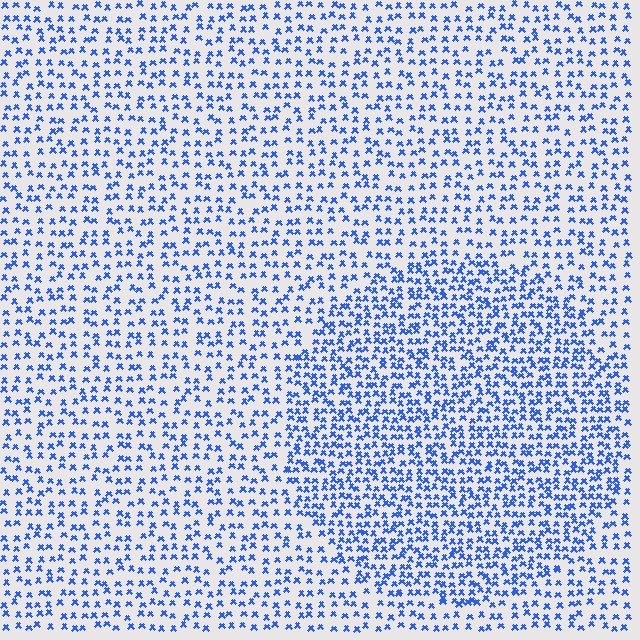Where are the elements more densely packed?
The elements are more densely packed inside the circle boundary.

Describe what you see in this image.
The image contains small blue elements arranged at two different densities. A circle-shaped region is visible where the elements are more densely packed than the surrounding area.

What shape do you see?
I see a circle.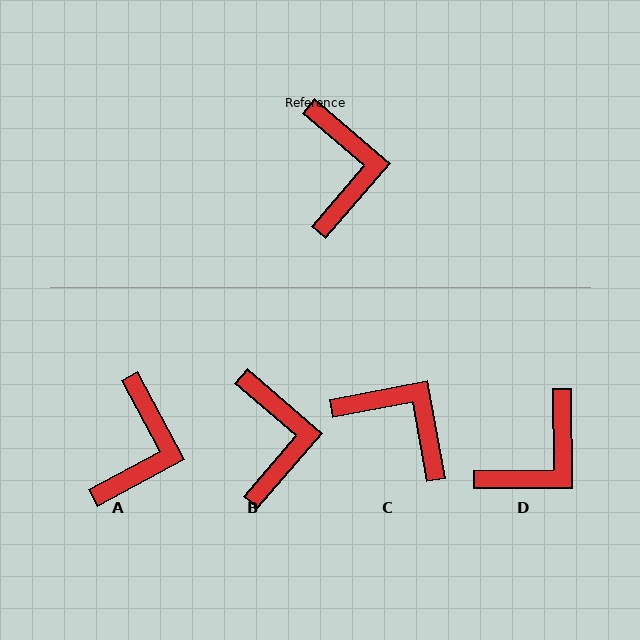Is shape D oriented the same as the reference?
No, it is off by about 49 degrees.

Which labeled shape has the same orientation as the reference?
B.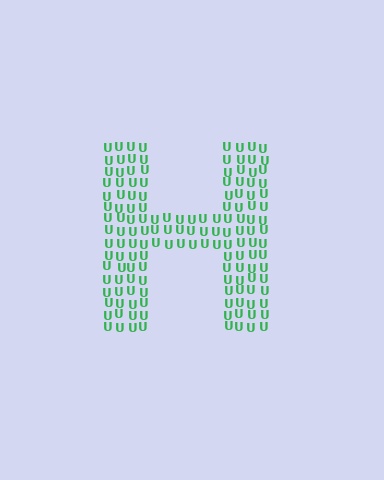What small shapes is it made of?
It is made of small letter U's.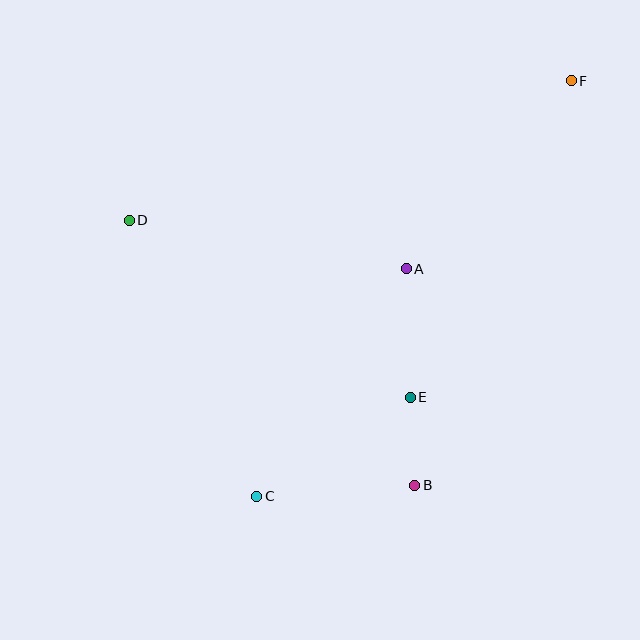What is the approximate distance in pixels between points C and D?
The distance between C and D is approximately 304 pixels.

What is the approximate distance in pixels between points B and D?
The distance between B and D is approximately 390 pixels.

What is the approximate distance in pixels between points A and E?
The distance between A and E is approximately 128 pixels.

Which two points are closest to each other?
Points B and E are closest to each other.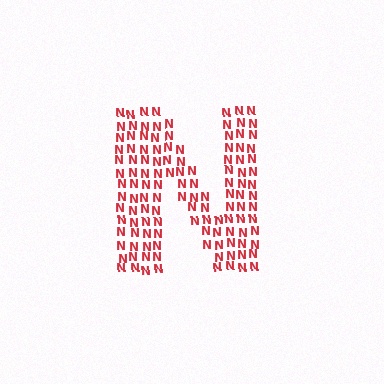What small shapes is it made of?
It is made of small letter N's.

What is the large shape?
The large shape is the letter N.